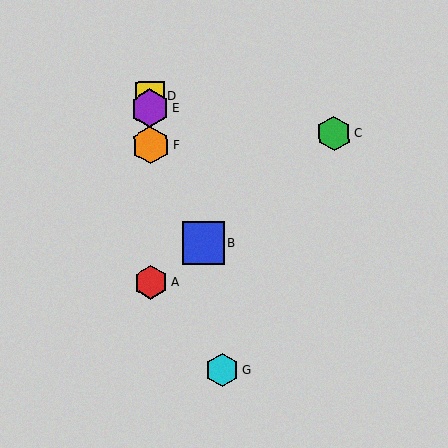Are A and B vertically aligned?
No, A is at x≈151 and B is at x≈203.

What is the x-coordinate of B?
Object B is at x≈203.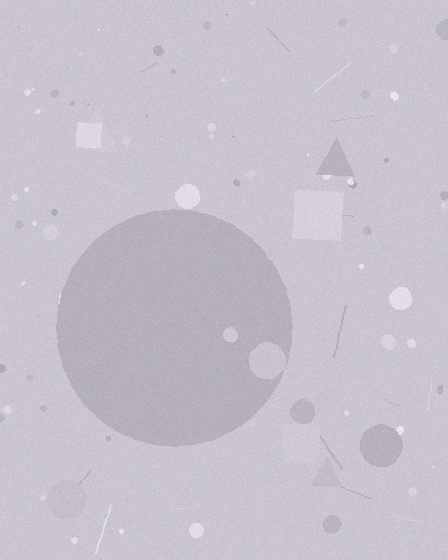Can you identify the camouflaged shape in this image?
The camouflaged shape is a circle.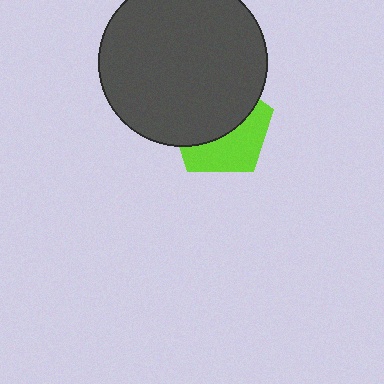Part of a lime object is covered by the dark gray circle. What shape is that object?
It is a pentagon.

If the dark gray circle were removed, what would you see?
You would see the complete lime pentagon.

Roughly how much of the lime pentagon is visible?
A small part of it is visible (roughly 44%).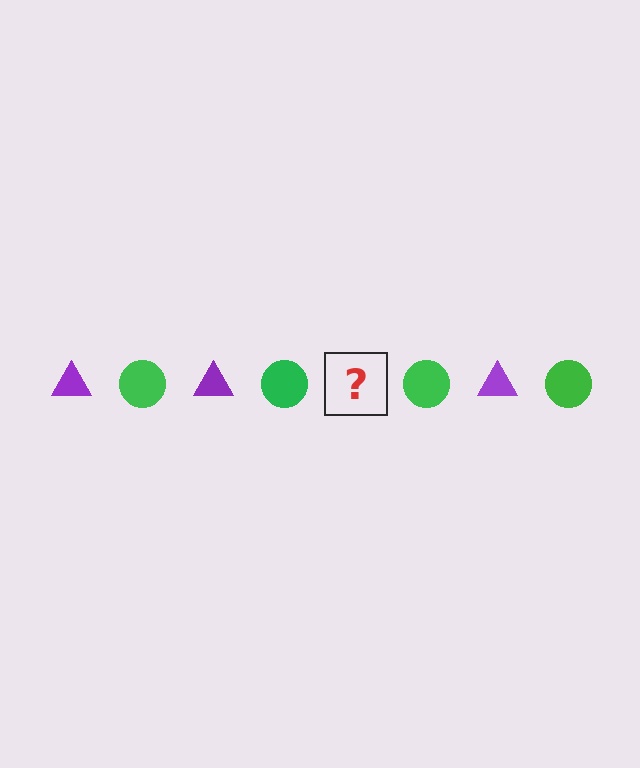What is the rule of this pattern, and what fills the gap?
The rule is that the pattern alternates between purple triangle and green circle. The gap should be filled with a purple triangle.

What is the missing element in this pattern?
The missing element is a purple triangle.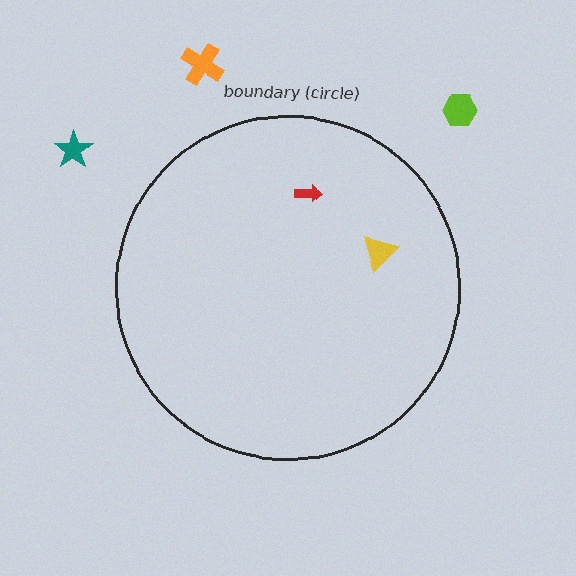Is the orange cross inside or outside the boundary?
Outside.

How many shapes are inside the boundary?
2 inside, 3 outside.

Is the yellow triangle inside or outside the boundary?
Inside.